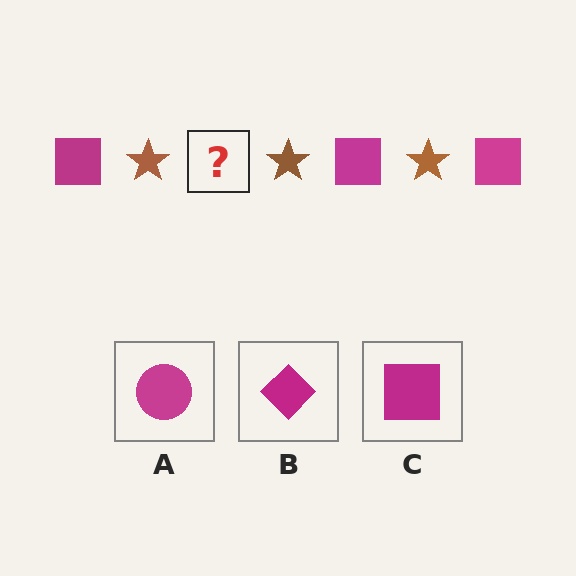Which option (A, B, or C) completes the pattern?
C.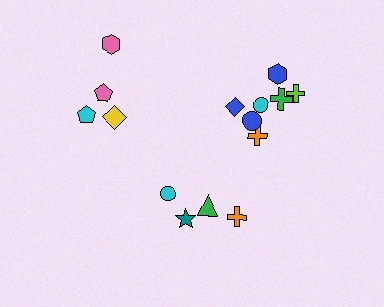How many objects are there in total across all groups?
There are 15 objects.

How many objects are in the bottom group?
There are 4 objects.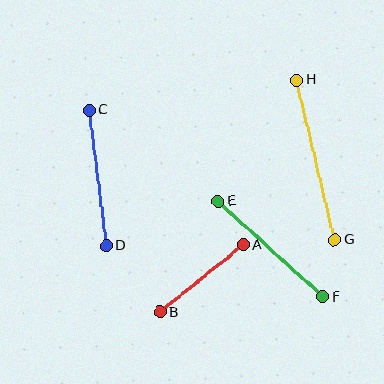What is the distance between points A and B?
The distance is approximately 107 pixels.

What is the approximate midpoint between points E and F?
The midpoint is at approximately (270, 249) pixels.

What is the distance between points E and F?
The distance is approximately 142 pixels.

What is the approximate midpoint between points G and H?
The midpoint is at approximately (315, 160) pixels.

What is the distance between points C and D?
The distance is approximately 137 pixels.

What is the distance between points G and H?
The distance is approximately 164 pixels.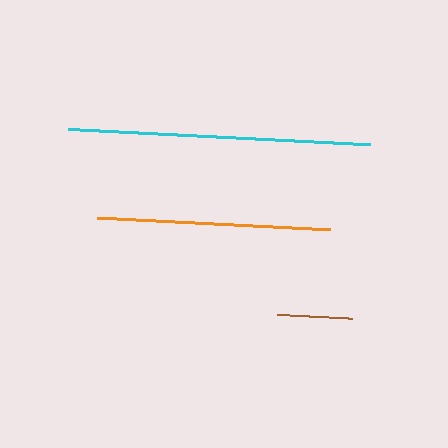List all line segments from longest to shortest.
From longest to shortest: cyan, orange, brown.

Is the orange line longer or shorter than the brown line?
The orange line is longer than the brown line.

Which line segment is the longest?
The cyan line is the longest at approximately 303 pixels.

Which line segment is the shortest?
The brown line is the shortest at approximately 75 pixels.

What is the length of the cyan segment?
The cyan segment is approximately 303 pixels long.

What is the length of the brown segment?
The brown segment is approximately 75 pixels long.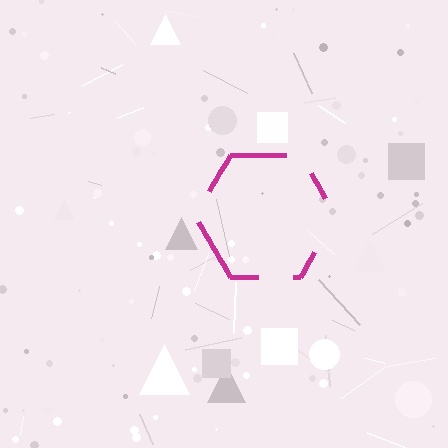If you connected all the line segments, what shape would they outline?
They would outline a hexagon.